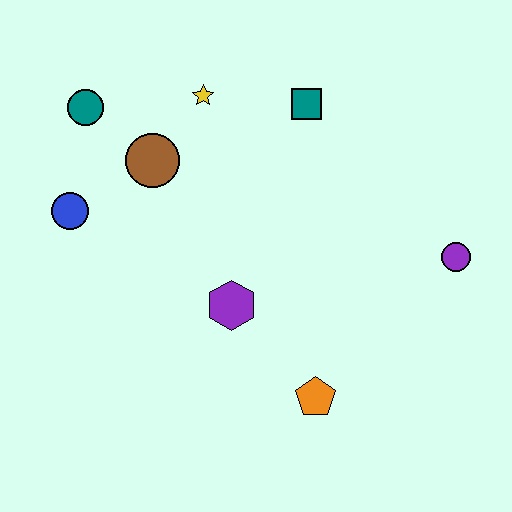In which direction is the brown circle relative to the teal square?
The brown circle is to the left of the teal square.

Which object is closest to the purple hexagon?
The orange pentagon is closest to the purple hexagon.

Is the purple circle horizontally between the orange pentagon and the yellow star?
No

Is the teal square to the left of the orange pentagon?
Yes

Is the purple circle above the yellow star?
No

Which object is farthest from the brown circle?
The purple circle is farthest from the brown circle.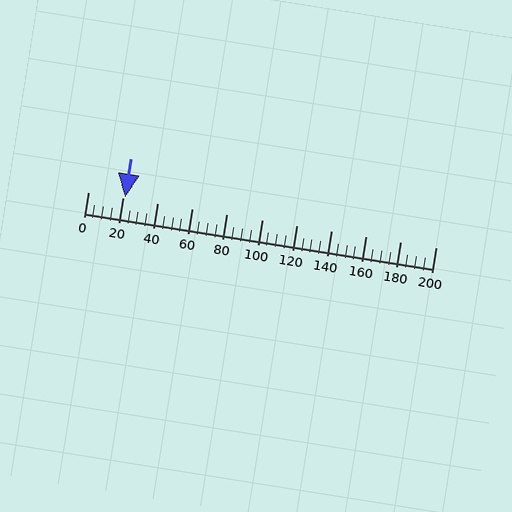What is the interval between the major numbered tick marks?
The major tick marks are spaced 20 units apart.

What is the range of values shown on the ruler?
The ruler shows values from 0 to 200.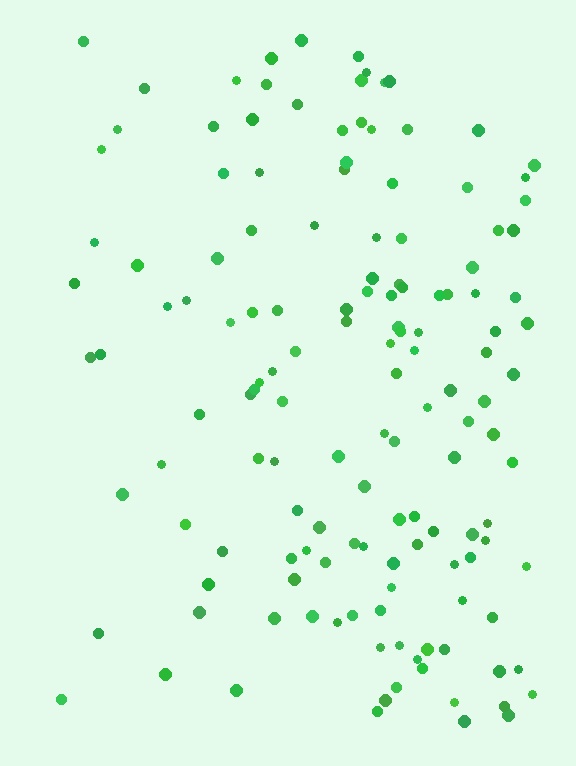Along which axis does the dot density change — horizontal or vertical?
Horizontal.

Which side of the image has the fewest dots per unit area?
The left.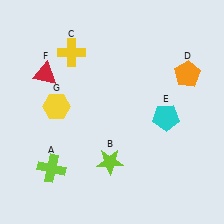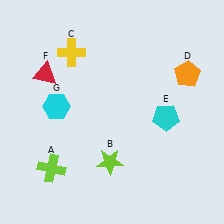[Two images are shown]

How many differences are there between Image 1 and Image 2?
There is 1 difference between the two images.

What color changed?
The hexagon (G) changed from yellow in Image 1 to cyan in Image 2.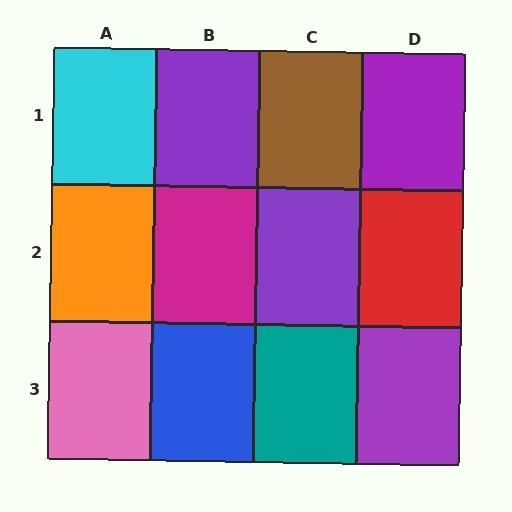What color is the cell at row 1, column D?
Purple.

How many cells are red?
1 cell is red.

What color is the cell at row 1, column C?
Brown.